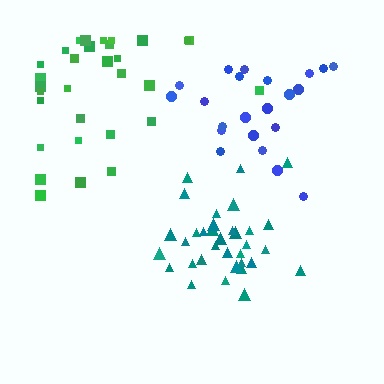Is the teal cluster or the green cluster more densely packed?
Teal.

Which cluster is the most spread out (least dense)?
Green.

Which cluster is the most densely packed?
Teal.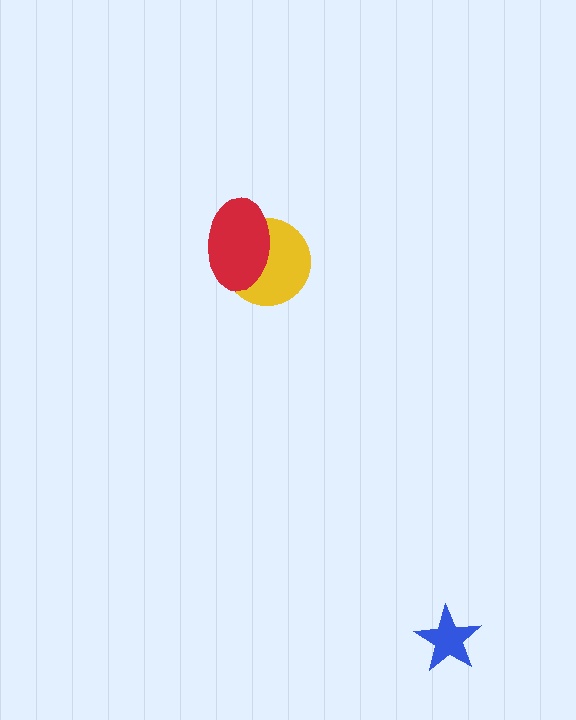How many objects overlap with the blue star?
0 objects overlap with the blue star.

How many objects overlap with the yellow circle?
1 object overlaps with the yellow circle.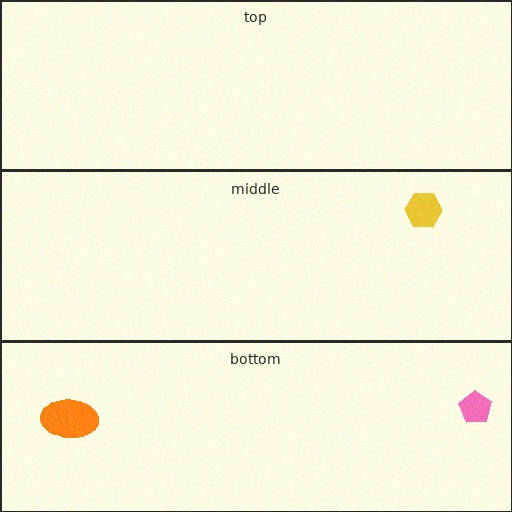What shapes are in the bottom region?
The pink pentagon, the orange ellipse.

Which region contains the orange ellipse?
The bottom region.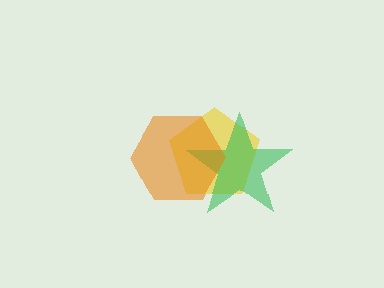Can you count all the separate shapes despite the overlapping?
Yes, there are 3 separate shapes.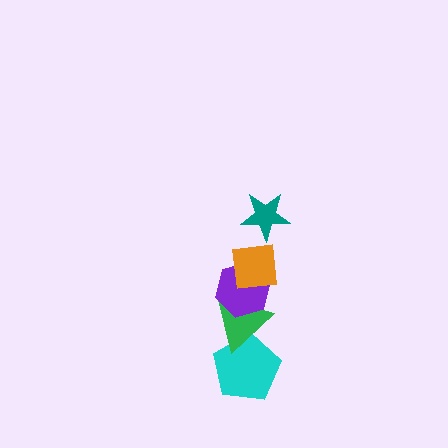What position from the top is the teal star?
The teal star is 1st from the top.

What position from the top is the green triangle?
The green triangle is 4th from the top.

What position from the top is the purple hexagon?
The purple hexagon is 3rd from the top.